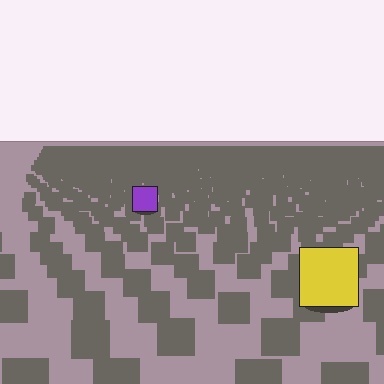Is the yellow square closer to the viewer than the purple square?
Yes. The yellow square is closer — you can tell from the texture gradient: the ground texture is coarser near it.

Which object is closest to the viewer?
The yellow square is closest. The texture marks near it are larger and more spread out.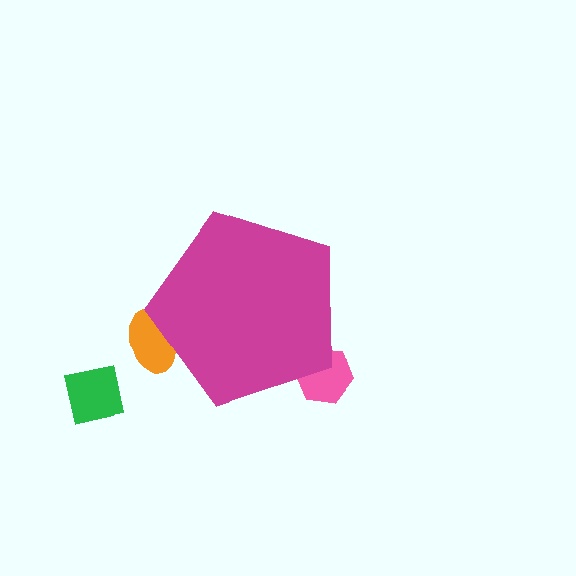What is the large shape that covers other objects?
A magenta pentagon.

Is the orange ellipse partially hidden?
Yes, the orange ellipse is partially hidden behind the magenta pentagon.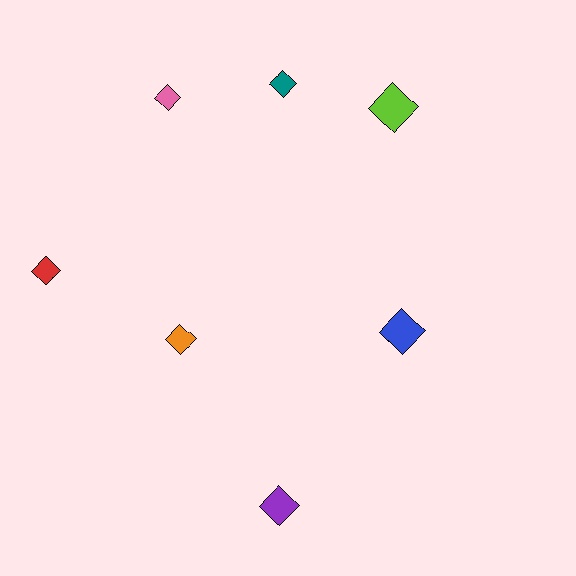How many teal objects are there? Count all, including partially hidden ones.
There is 1 teal object.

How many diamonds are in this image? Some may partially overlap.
There are 7 diamonds.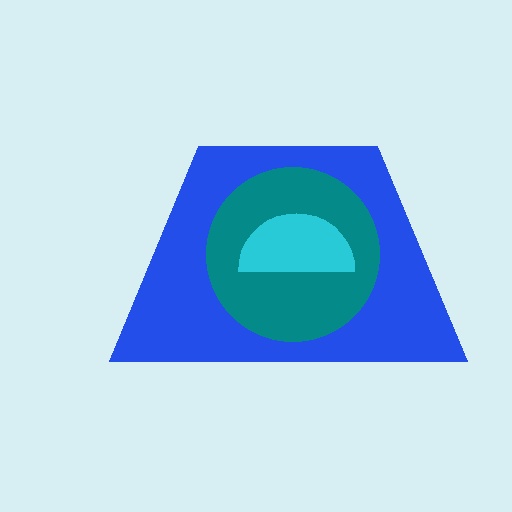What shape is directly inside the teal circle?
The cyan semicircle.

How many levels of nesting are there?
3.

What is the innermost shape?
The cyan semicircle.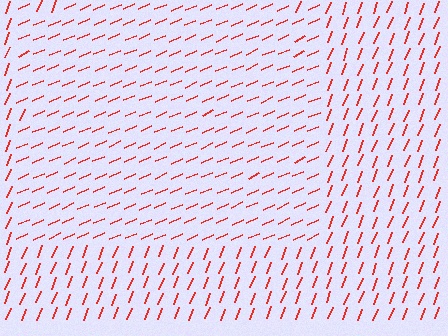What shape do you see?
I see a rectangle.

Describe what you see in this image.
The image is filled with small red line segments. A rectangle region in the image has lines oriented differently from the surrounding lines, creating a visible texture boundary.